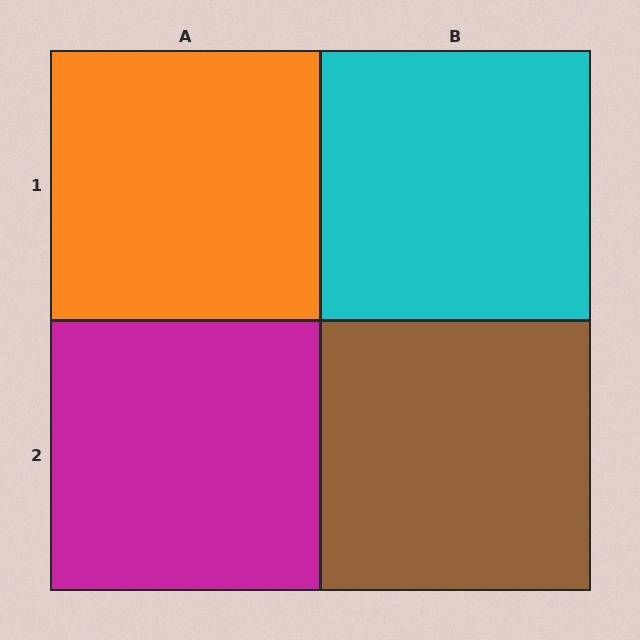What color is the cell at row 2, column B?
Brown.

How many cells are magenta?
1 cell is magenta.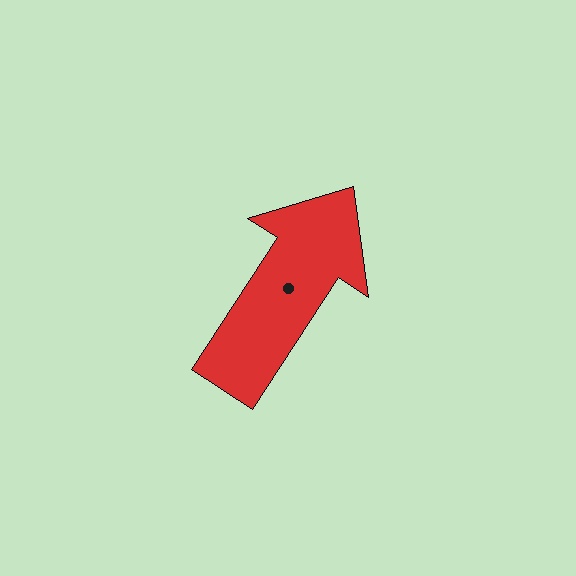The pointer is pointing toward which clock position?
Roughly 1 o'clock.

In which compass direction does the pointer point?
Northeast.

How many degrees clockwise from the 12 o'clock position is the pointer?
Approximately 33 degrees.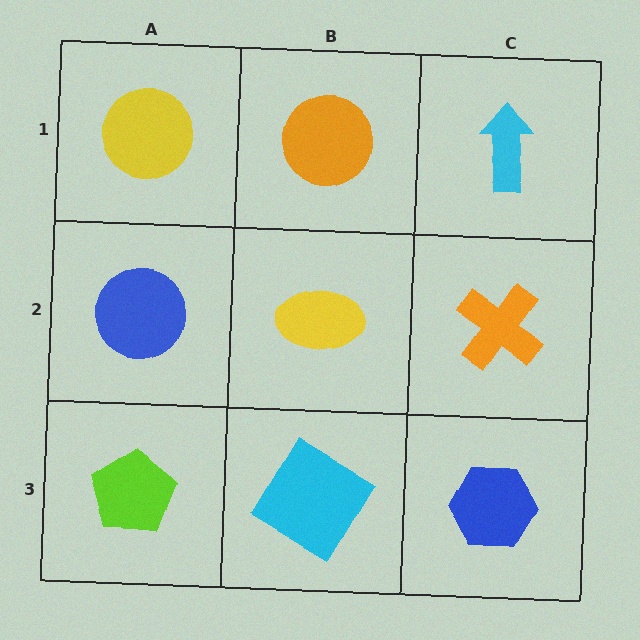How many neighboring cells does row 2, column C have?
3.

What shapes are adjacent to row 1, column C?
An orange cross (row 2, column C), an orange circle (row 1, column B).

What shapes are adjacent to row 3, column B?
A yellow ellipse (row 2, column B), a lime pentagon (row 3, column A), a blue hexagon (row 3, column C).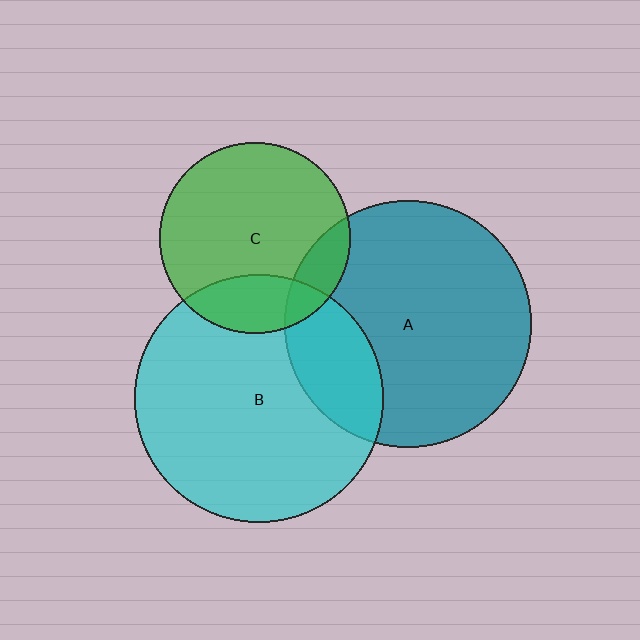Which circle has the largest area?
Circle B (cyan).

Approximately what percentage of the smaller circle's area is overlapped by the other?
Approximately 20%.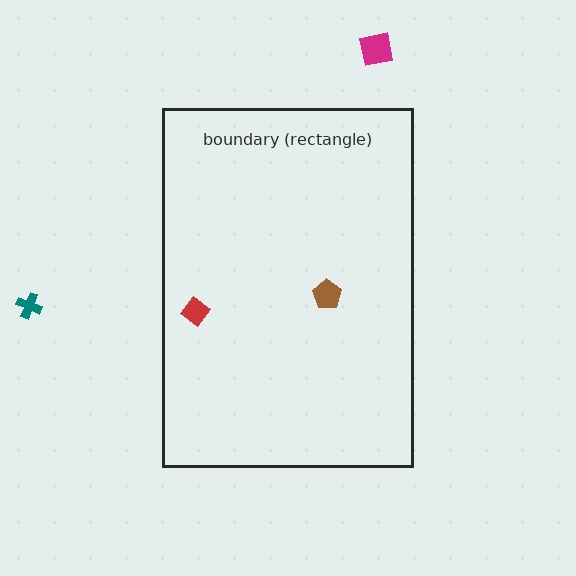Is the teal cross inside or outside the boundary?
Outside.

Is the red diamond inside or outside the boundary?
Inside.